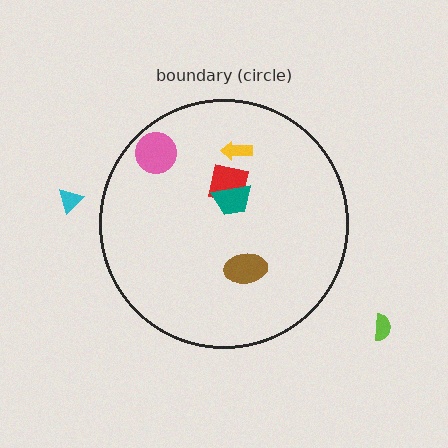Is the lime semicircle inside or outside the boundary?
Outside.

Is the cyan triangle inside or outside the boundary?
Outside.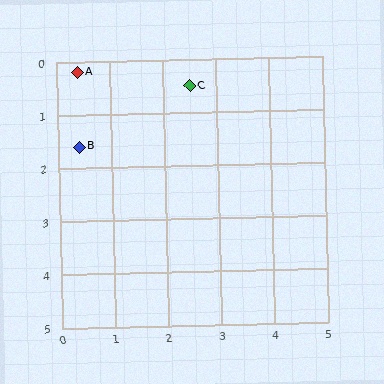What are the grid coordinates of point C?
Point C is at approximately (2.5, 0.5).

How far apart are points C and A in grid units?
Points C and A are about 2.1 grid units apart.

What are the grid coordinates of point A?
Point A is at approximately (0.4, 0.2).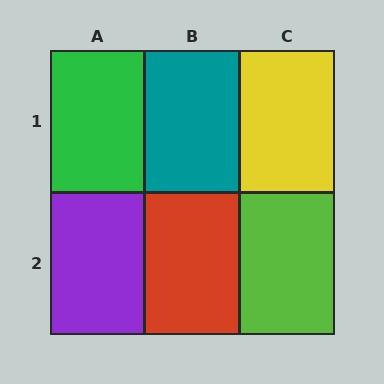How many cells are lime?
1 cell is lime.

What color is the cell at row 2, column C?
Lime.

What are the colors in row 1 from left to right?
Green, teal, yellow.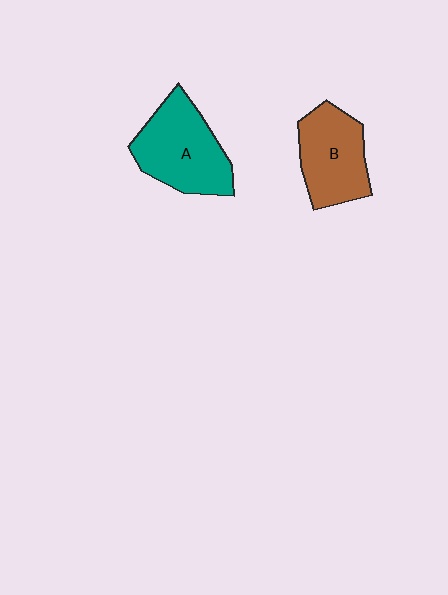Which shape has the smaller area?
Shape B (brown).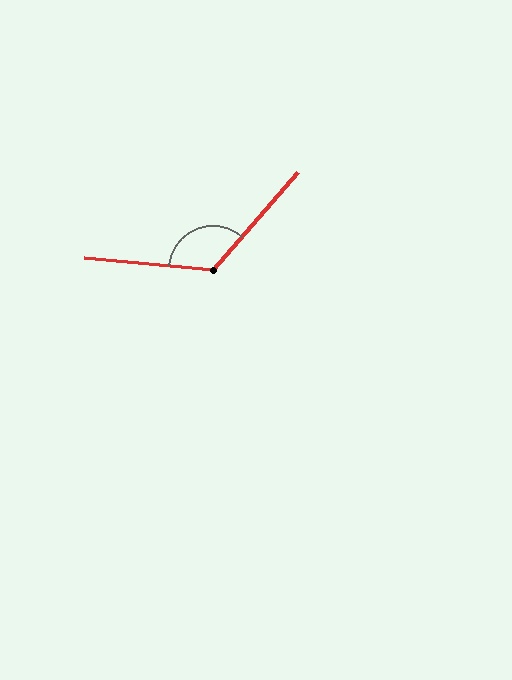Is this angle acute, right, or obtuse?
It is obtuse.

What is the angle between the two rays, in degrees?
Approximately 126 degrees.